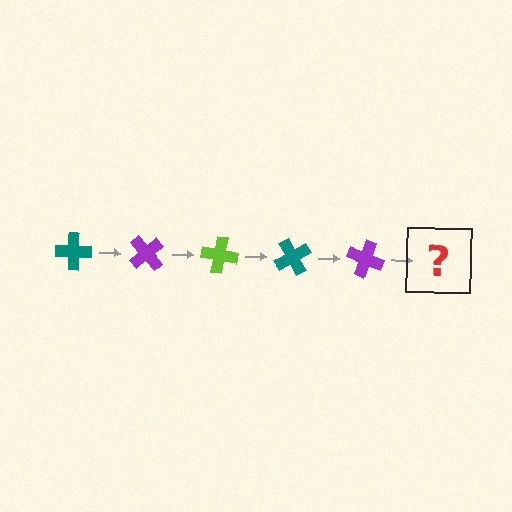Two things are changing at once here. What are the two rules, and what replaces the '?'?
The two rules are that it rotates 50 degrees each step and the color cycles through teal, purple, and lime. The '?' should be a lime cross, rotated 250 degrees from the start.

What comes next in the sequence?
The next element should be a lime cross, rotated 250 degrees from the start.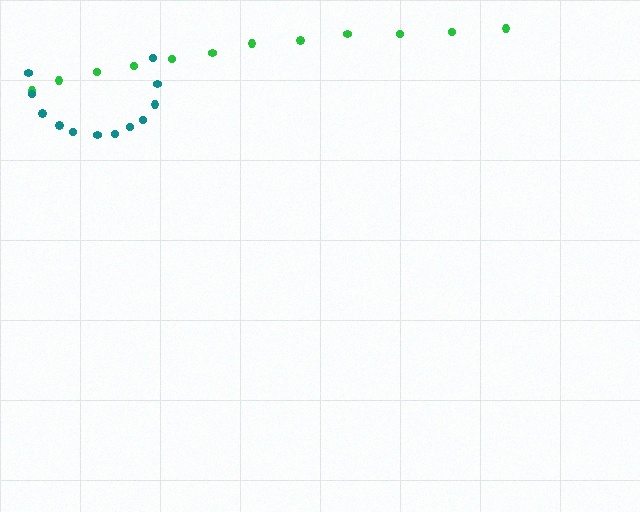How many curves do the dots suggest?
There are 2 distinct paths.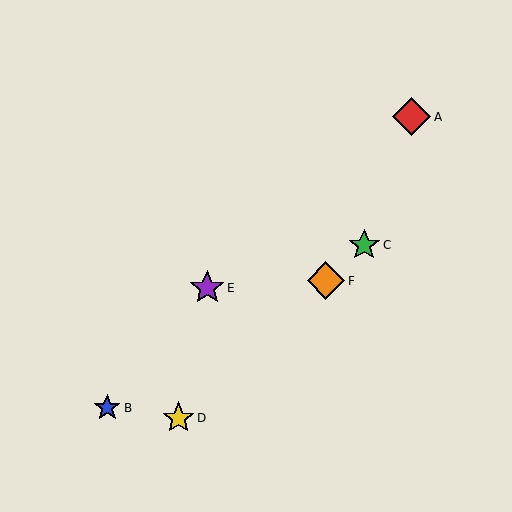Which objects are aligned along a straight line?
Objects C, D, F are aligned along a straight line.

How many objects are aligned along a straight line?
3 objects (C, D, F) are aligned along a straight line.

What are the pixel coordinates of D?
Object D is at (178, 418).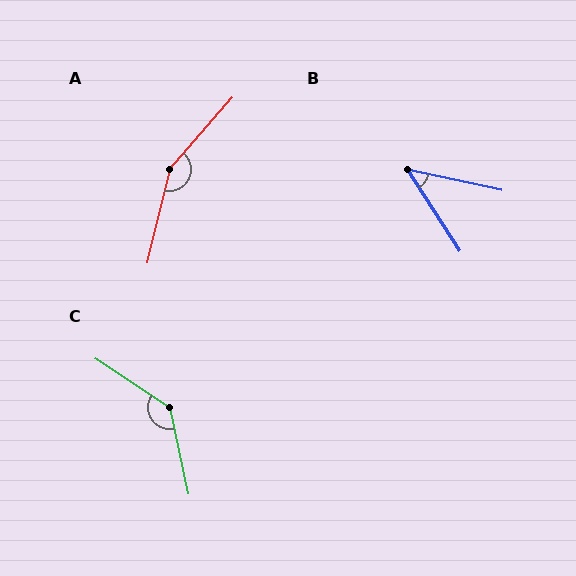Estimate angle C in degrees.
Approximately 136 degrees.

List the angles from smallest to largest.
B (45°), C (136°), A (152°).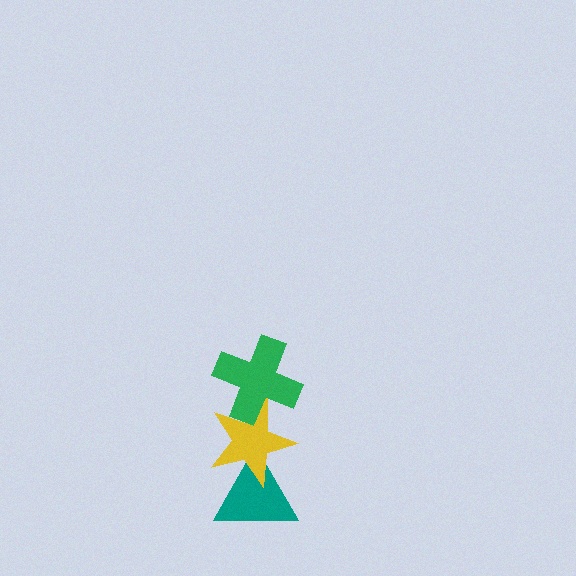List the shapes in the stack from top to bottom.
From top to bottom: the green cross, the yellow star, the teal triangle.